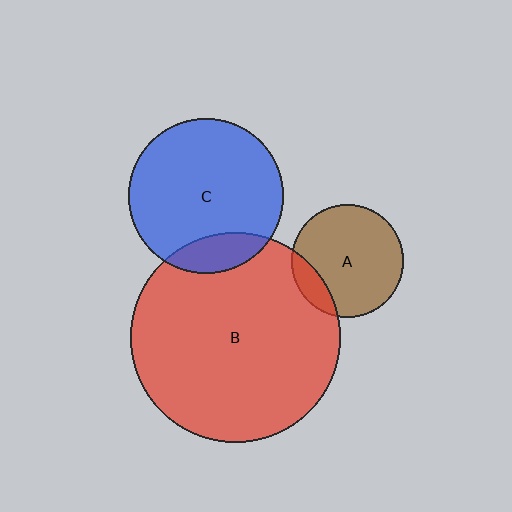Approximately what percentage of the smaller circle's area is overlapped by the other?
Approximately 15%.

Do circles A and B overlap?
Yes.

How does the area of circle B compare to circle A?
Approximately 3.5 times.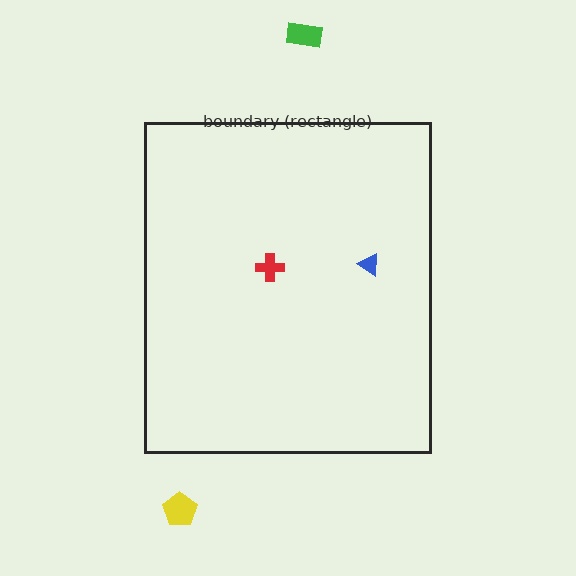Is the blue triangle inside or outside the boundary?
Inside.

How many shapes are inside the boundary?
2 inside, 2 outside.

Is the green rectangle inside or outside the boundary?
Outside.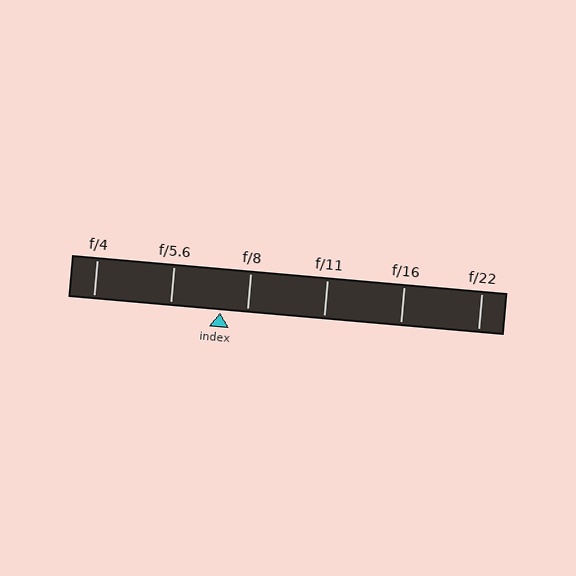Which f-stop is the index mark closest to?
The index mark is closest to f/8.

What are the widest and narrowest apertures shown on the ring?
The widest aperture shown is f/4 and the narrowest is f/22.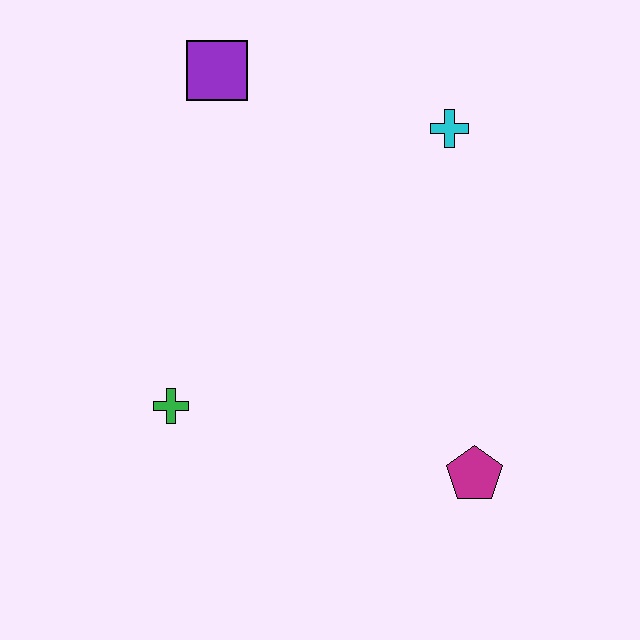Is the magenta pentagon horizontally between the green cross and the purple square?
No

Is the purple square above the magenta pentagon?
Yes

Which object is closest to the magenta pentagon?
The green cross is closest to the magenta pentagon.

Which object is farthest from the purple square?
The magenta pentagon is farthest from the purple square.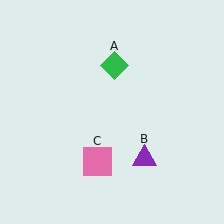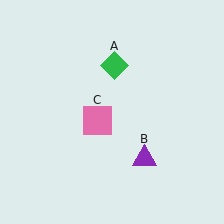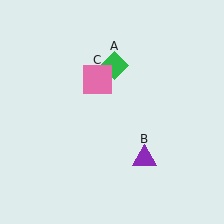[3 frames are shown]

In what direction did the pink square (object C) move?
The pink square (object C) moved up.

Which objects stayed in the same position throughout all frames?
Green diamond (object A) and purple triangle (object B) remained stationary.